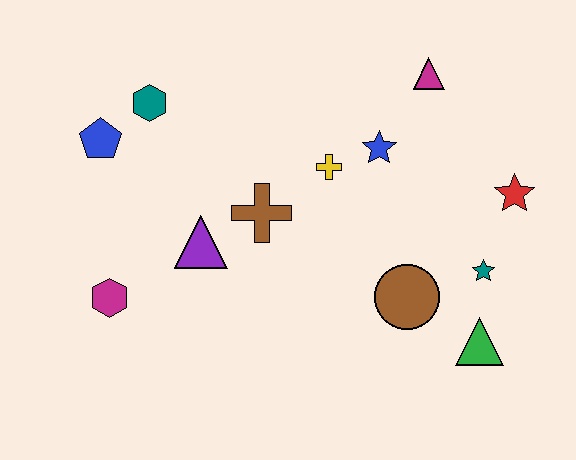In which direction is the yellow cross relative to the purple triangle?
The yellow cross is to the right of the purple triangle.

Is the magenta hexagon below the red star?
Yes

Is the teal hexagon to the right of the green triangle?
No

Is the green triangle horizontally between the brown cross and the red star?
Yes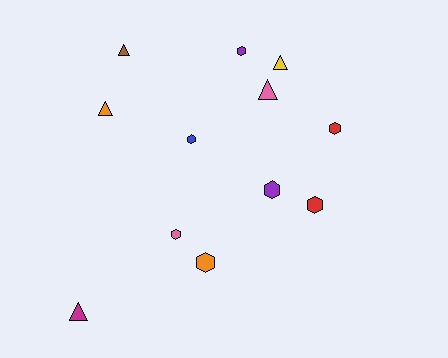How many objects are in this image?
There are 12 objects.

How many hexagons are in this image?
There are 7 hexagons.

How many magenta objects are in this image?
There is 1 magenta object.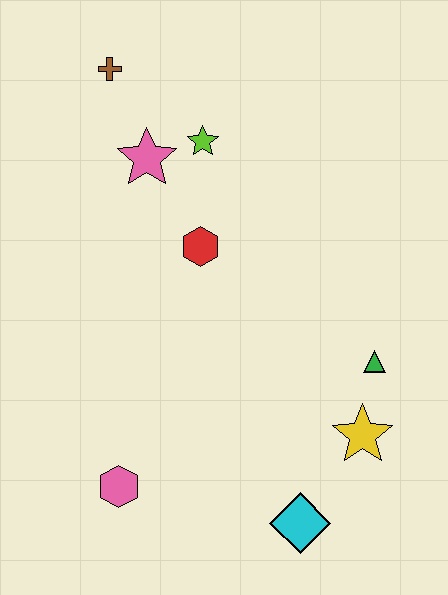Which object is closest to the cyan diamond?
The yellow star is closest to the cyan diamond.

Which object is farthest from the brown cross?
The cyan diamond is farthest from the brown cross.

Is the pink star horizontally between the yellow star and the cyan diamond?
No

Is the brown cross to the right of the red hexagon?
No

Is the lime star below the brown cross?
Yes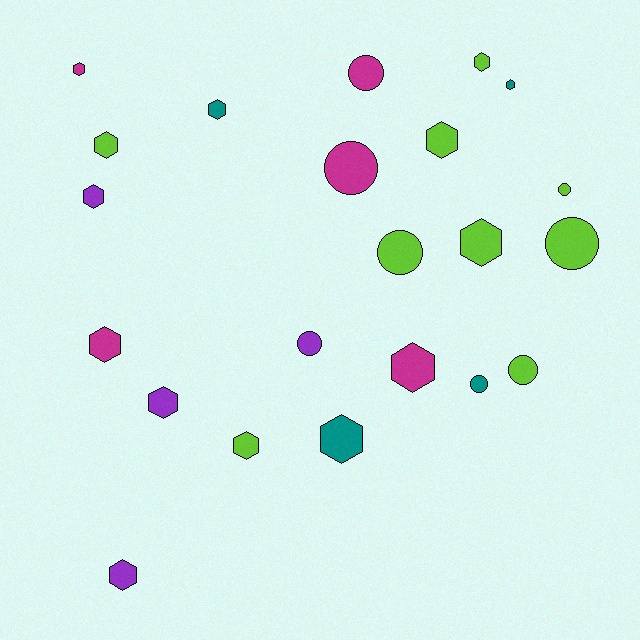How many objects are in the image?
There are 22 objects.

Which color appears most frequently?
Lime, with 9 objects.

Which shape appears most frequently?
Hexagon, with 14 objects.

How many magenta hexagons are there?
There are 3 magenta hexagons.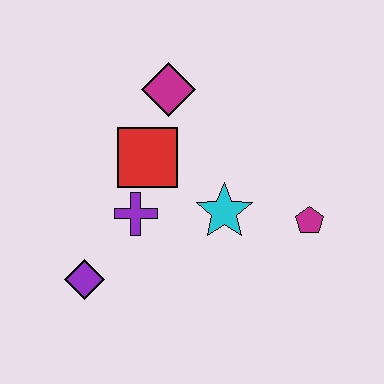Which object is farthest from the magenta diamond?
The purple diamond is farthest from the magenta diamond.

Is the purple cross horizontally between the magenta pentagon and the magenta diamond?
No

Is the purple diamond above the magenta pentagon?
No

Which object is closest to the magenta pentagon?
The cyan star is closest to the magenta pentagon.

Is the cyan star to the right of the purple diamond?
Yes